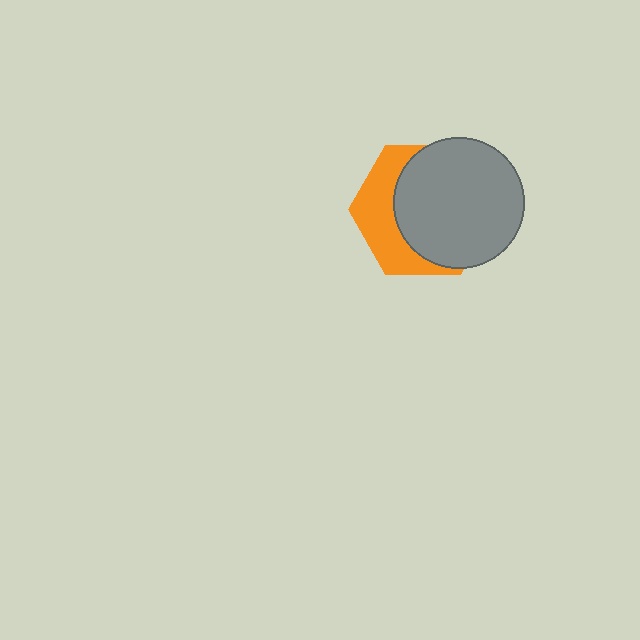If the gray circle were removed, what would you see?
You would see the complete orange hexagon.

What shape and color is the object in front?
The object in front is a gray circle.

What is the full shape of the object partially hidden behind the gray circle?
The partially hidden object is an orange hexagon.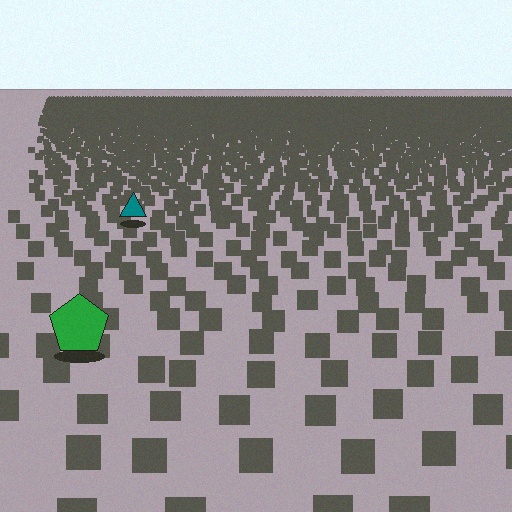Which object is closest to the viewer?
The green pentagon is closest. The texture marks near it are larger and more spread out.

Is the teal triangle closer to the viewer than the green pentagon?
No. The green pentagon is closer — you can tell from the texture gradient: the ground texture is coarser near it.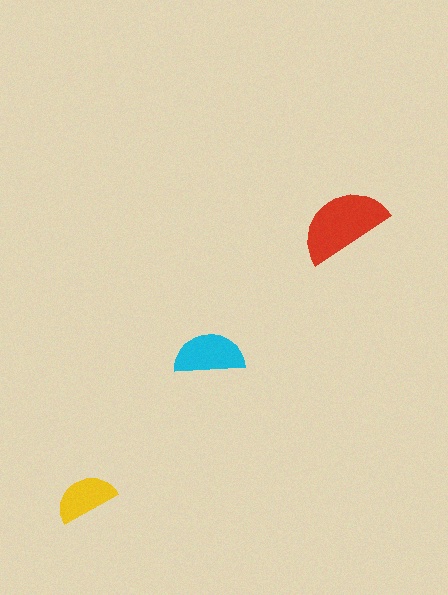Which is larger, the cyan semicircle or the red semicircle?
The red one.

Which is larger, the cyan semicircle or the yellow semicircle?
The cyan one.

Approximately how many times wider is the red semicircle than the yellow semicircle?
About 1.5 times wider.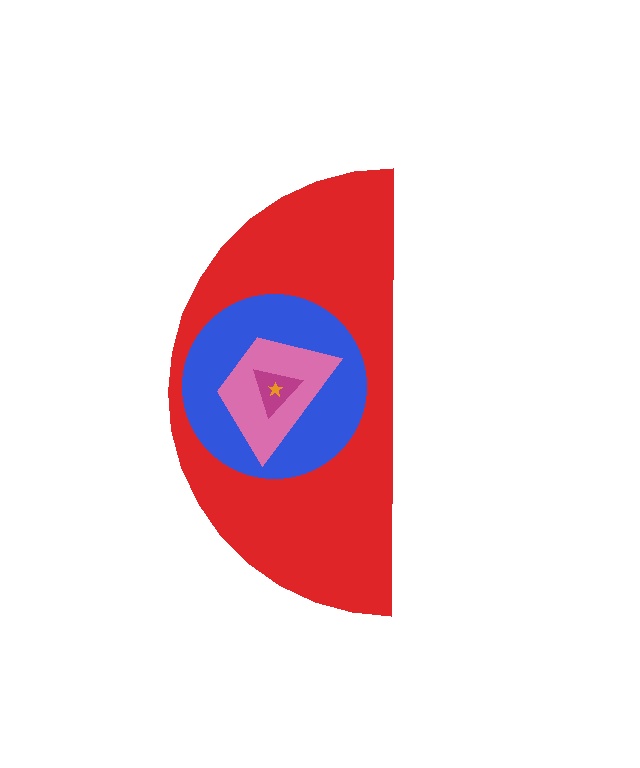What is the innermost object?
The orange star.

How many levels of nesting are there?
5.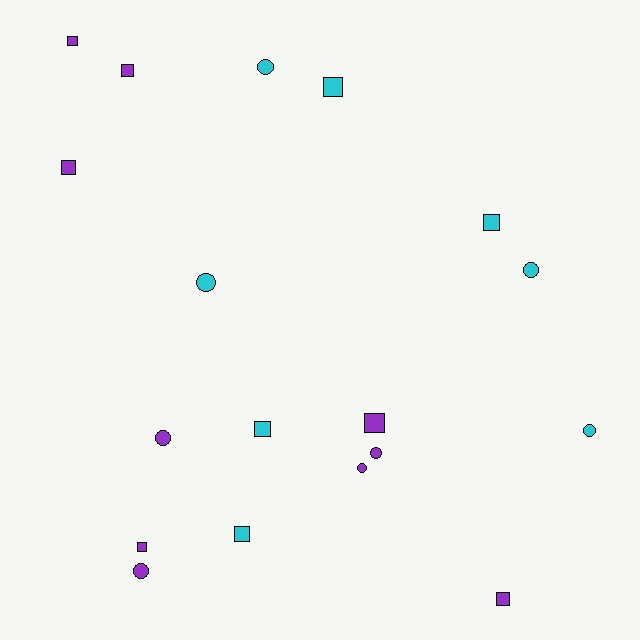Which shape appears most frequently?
Square, with 10 objects.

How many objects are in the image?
There are 18 objects.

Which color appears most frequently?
Purple, with 10 objects.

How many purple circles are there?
There are 4 purple circles.